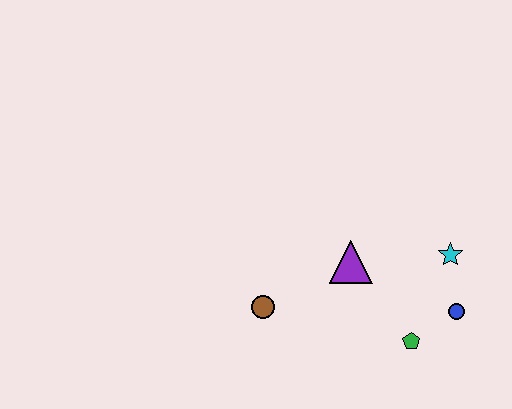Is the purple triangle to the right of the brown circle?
Yes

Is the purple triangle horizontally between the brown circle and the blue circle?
Yes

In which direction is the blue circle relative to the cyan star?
The blue circle is below the cyan star.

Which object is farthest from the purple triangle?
The blue circle is farthest from the purple triangle.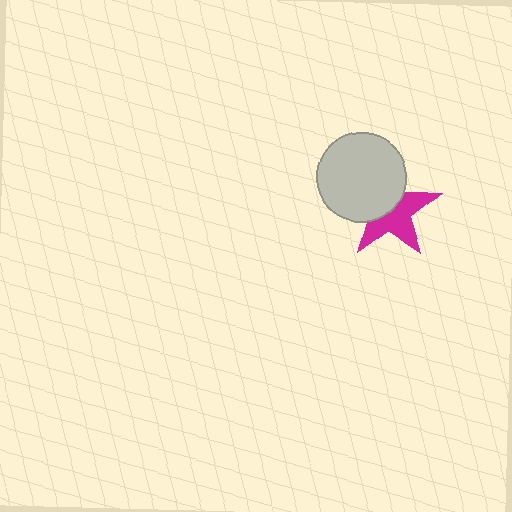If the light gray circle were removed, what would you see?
You would see the complete magenta star.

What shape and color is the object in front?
The object in front is a light gray circle.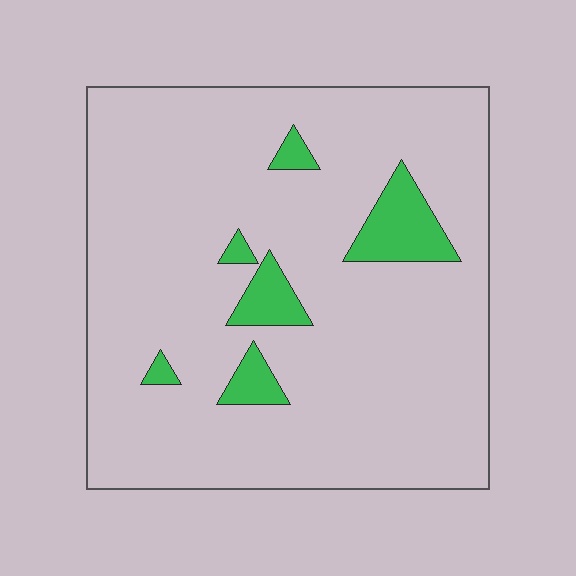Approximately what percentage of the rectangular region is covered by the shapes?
Approximately 10%.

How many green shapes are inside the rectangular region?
6.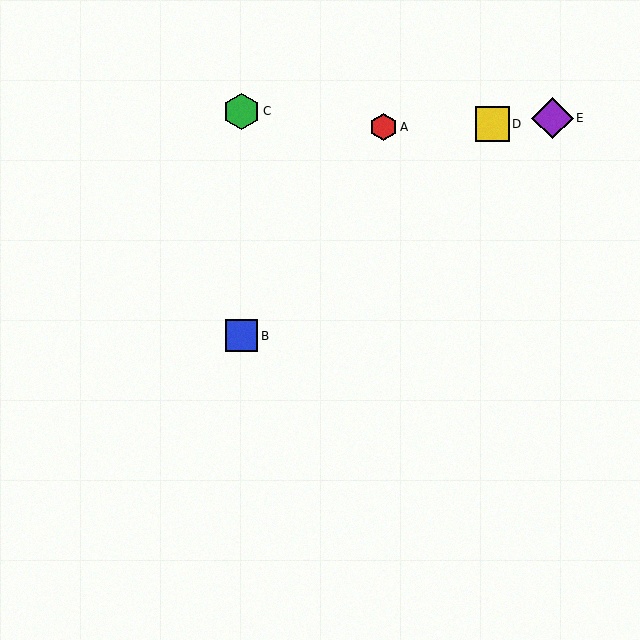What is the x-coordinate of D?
Object D is at x≈492.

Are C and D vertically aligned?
No, C is at x≈242 and D is at x≈492.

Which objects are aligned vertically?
Objects B, C are aligned vertically.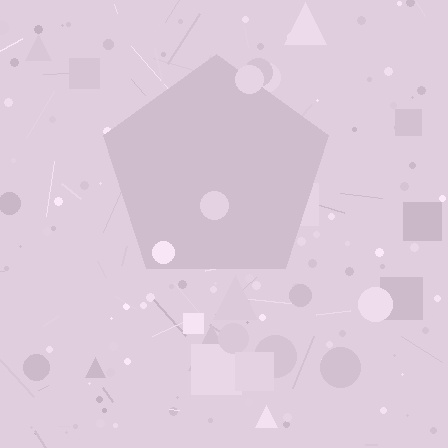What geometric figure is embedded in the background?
A pentagon is embedded in the background.